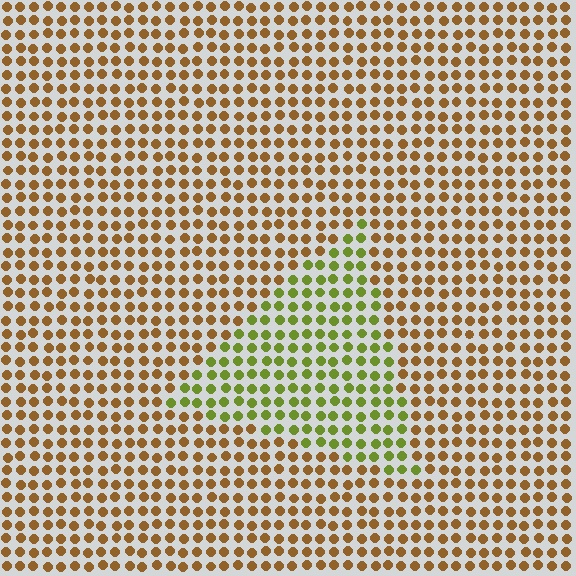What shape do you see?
I see a triangle.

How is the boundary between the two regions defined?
The boundary is defined purely by a slight shift in hue (about 49 degrees). Spacing, size, and orientation are identical on both sides.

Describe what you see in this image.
The image is filled with small brown elements in a uniform arrangement. A triangle-shaped region is visible where the elements are tinted to a slightly different hue, forming a subtle color boundary.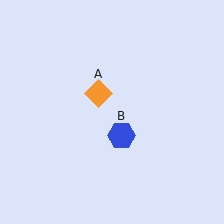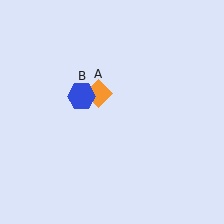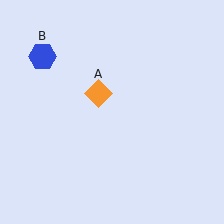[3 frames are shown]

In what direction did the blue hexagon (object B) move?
The blue hexagon (object B) moved up and to the left.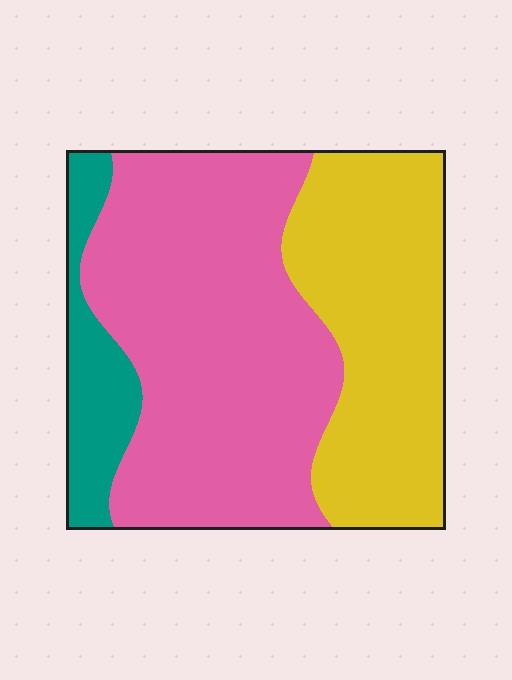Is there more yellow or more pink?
Pink.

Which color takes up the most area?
Pink, at roughly 55%.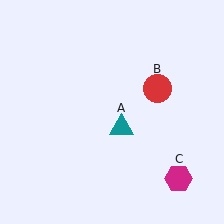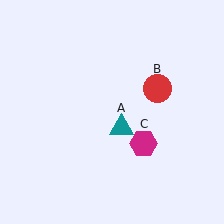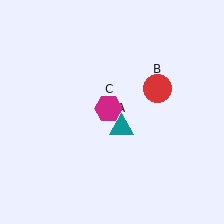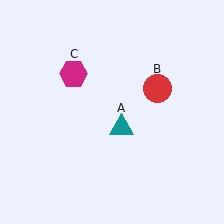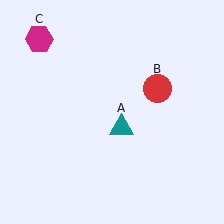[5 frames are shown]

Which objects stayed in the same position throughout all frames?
Teal triangle (object A) and red circle (object B) remained stationary.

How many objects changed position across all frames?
1 object changed position: magenta hexagon (object C).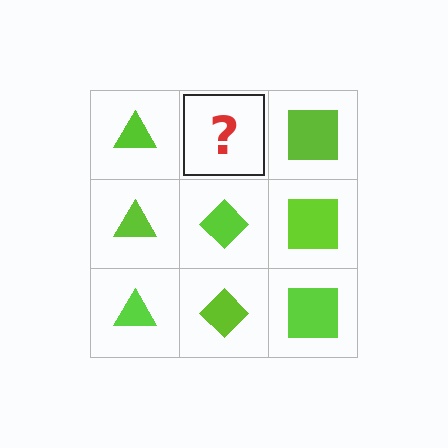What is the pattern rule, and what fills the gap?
The rule is that each column has a consistent shape. The gap should be filled with a lime diamond.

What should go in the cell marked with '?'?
The missing cell should contain a lime diamond.